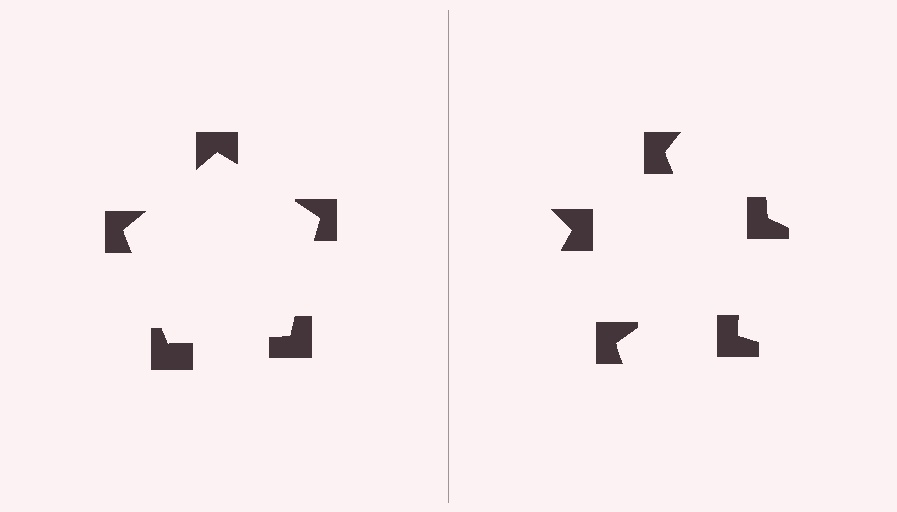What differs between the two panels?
The notched squares are positioned identically on both sides; only the wedge orientations differ. On the left they align to a pentagon; on the right they are misaligned.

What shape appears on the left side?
An illusory pentagon.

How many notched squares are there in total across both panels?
10 — 5 on each side.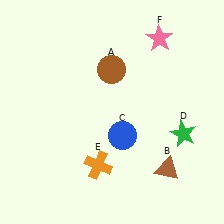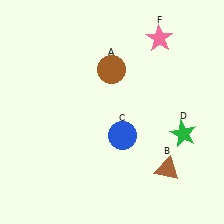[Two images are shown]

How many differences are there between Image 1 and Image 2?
There is 1 difference between the two images.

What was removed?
The orange cross (E) was removed in Image 2.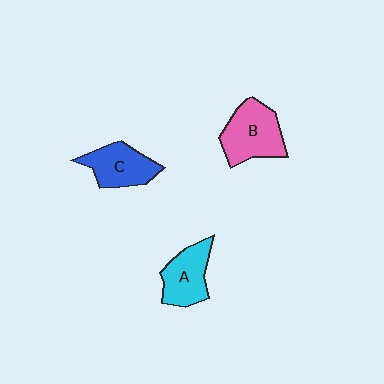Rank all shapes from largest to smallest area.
From largest to smallest: B (pink), C (blue), A (cyan).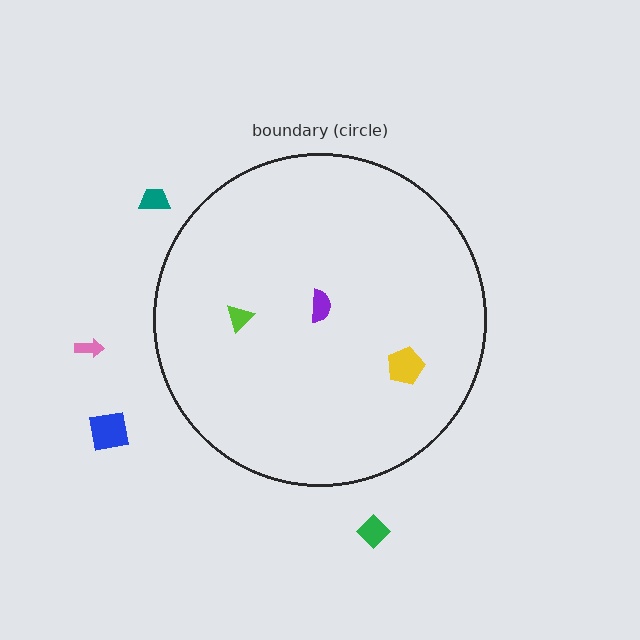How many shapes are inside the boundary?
3 inside, 4 outside.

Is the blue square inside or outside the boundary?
Outside.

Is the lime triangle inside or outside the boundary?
Inside.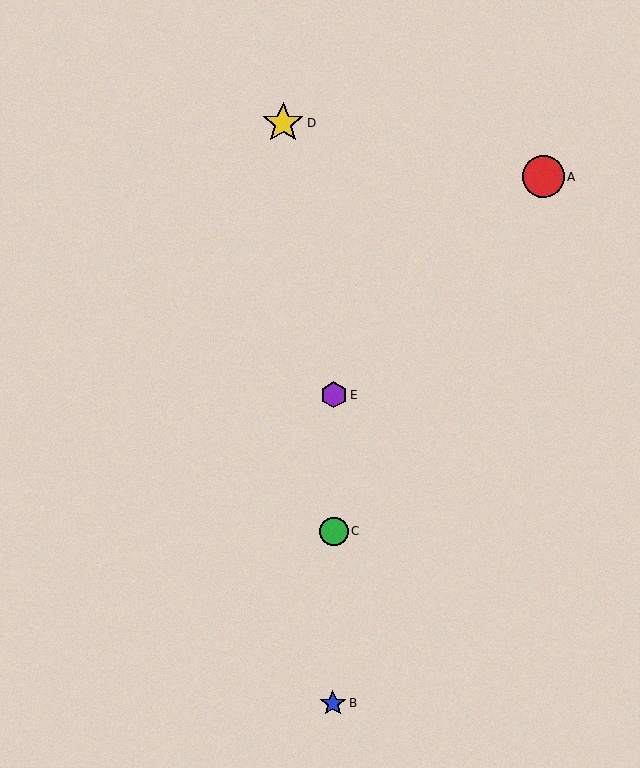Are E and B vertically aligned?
Yes, both are at x≈334.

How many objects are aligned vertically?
3 objects (B, C, E) are aligned vertically.